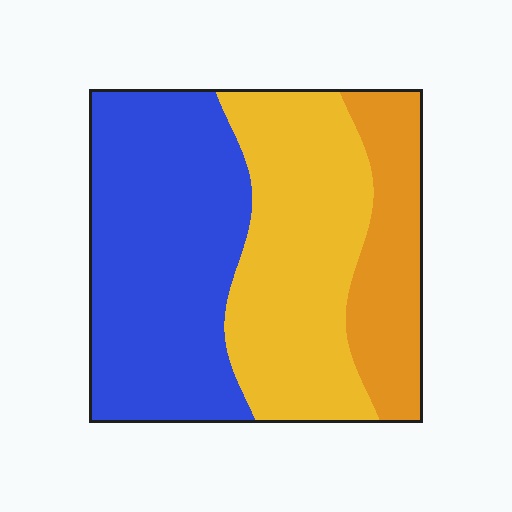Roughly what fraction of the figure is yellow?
Yellow takes up about three eighths (3/8) of the figure.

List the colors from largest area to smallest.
From largest to smallest: blue, yellow, orange.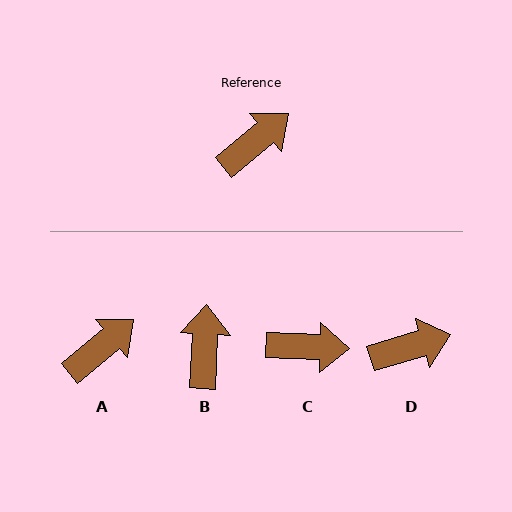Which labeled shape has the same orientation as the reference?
A.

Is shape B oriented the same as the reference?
No, it is off by about 48 degrees.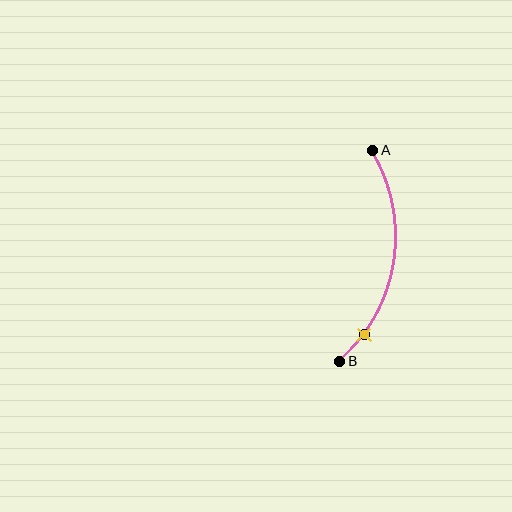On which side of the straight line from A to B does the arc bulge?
The arc bulges to the right of the straight line connecting A and B.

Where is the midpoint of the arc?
The arc midpoint is the point on the curve farthest from the straight line joining A and B. It sits to the right of that line.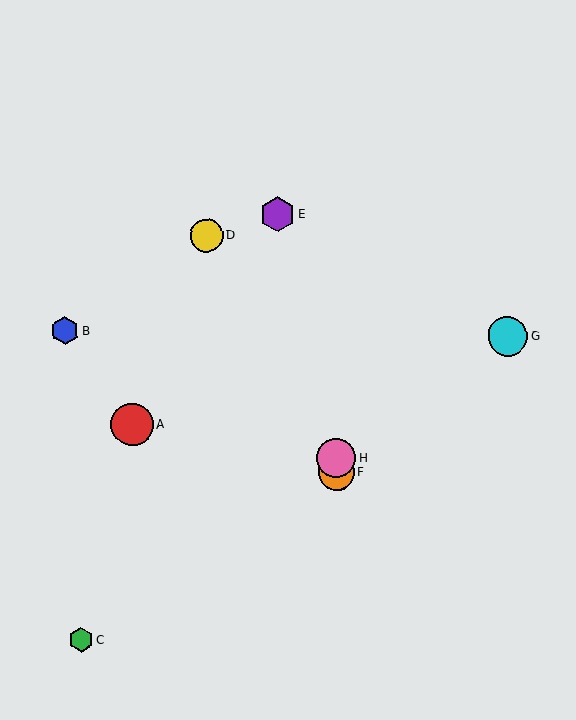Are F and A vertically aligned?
No, F is at x≈336 and A is at x≈132.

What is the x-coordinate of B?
Object B is at x≈65.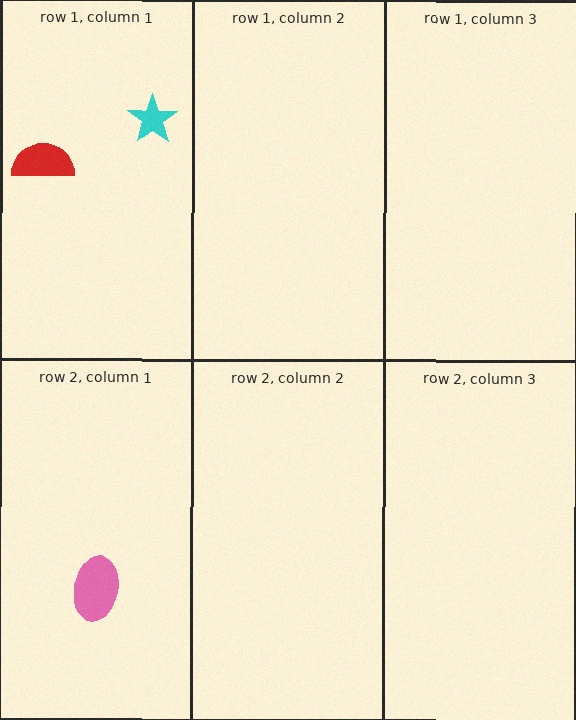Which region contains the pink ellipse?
The row 2, column 1 region.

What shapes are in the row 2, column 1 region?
The pink ellipse.